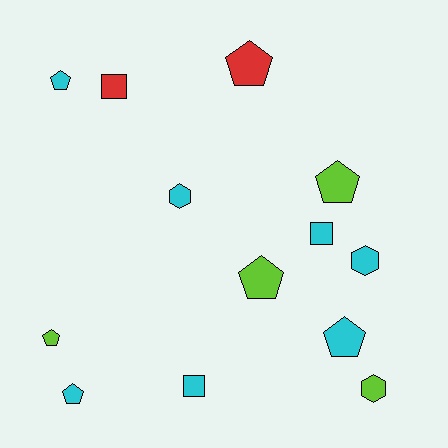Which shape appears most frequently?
Pentagon, with 7 objects.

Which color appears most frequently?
Cyan, with 7 objects.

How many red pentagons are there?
There is 1 red pentagon.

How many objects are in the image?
There are 13 objects.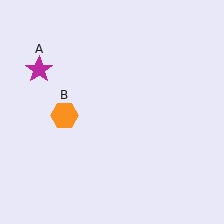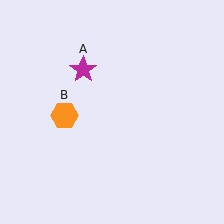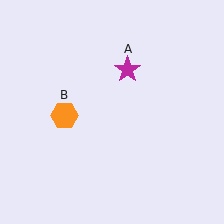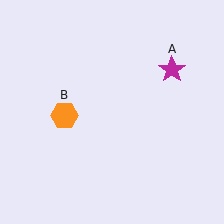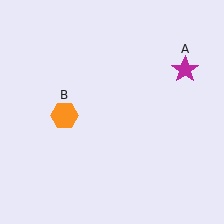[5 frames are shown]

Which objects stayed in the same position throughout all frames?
Orange hexagon (object B) remained stationary.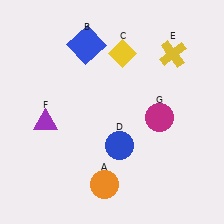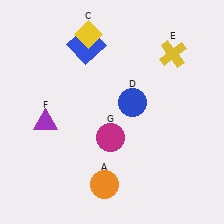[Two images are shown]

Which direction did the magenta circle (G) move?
The magenta circle (G) moved left.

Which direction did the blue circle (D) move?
The blue circle (D) moved up.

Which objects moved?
The objects that moved are: the yellow diamond (C), the blue circle (D), the magenta circle (G).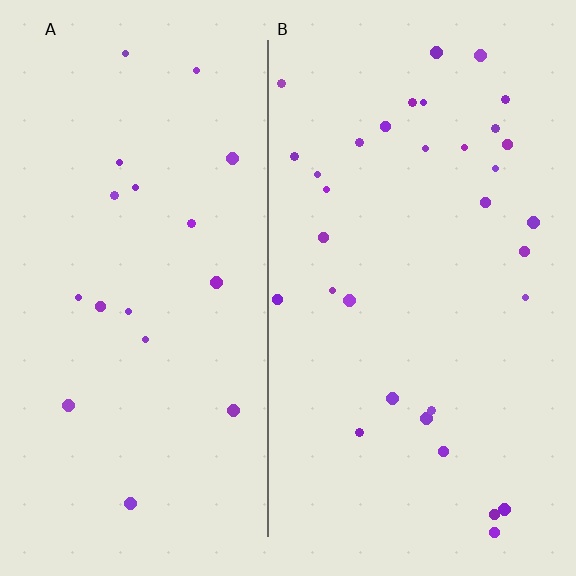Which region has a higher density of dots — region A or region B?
B (the right).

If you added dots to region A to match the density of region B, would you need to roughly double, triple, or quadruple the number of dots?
Approximately double.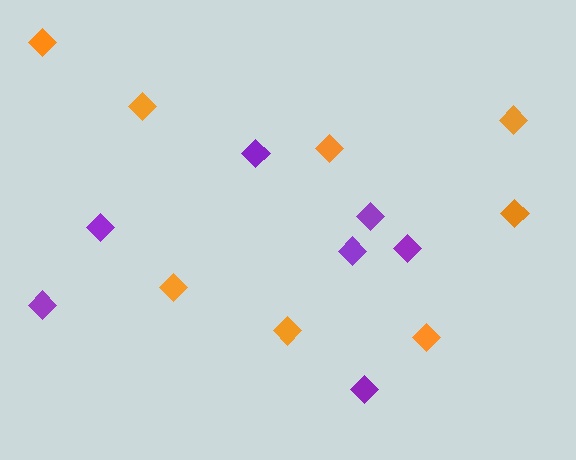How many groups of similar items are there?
There are 2 groups: one group of purple diamonds (7) and one group of orange diamonds (8).